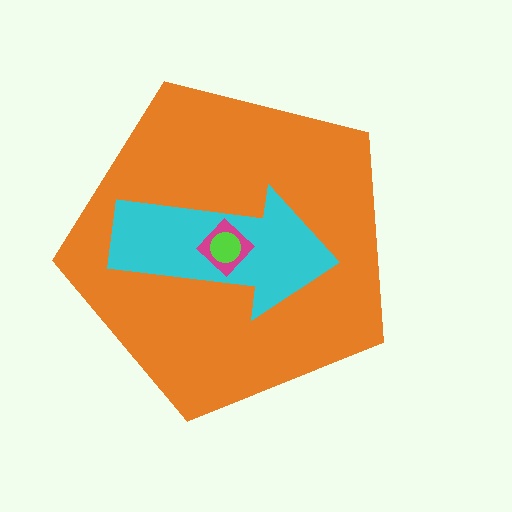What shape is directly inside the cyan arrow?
The magenta diamond.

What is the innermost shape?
The lime circle.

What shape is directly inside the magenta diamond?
The lime circle.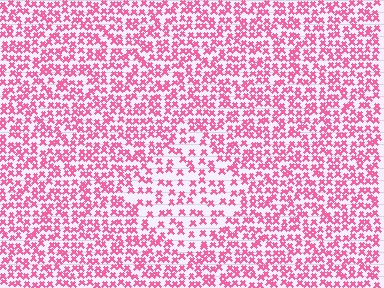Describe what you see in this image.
The image contains small pink elements arranged at two different densities. A diamond-shaped region is visible where the elements are less densely packed than the surrounding area.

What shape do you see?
I see a diamond.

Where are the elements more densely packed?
The elements are more densely packed outside the diamond boundary.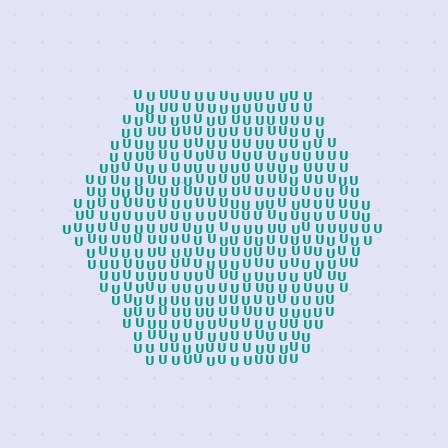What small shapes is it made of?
It is made of small letter U's.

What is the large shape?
The large shape is a hexagon.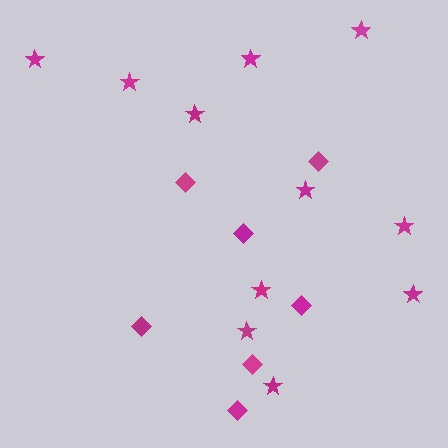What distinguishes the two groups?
There are 2 groups: one group of diamonds (7) and one group of stars (11).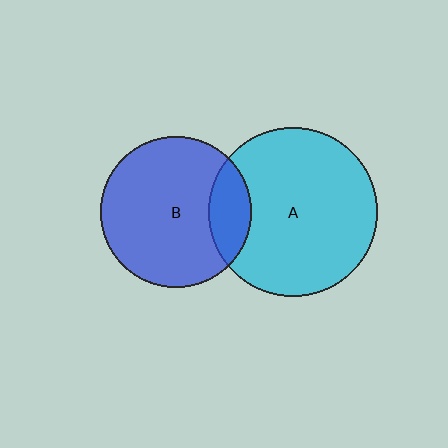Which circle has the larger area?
Circle A (cyan).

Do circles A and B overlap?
Yes.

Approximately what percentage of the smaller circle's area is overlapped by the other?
Approximately 20%.